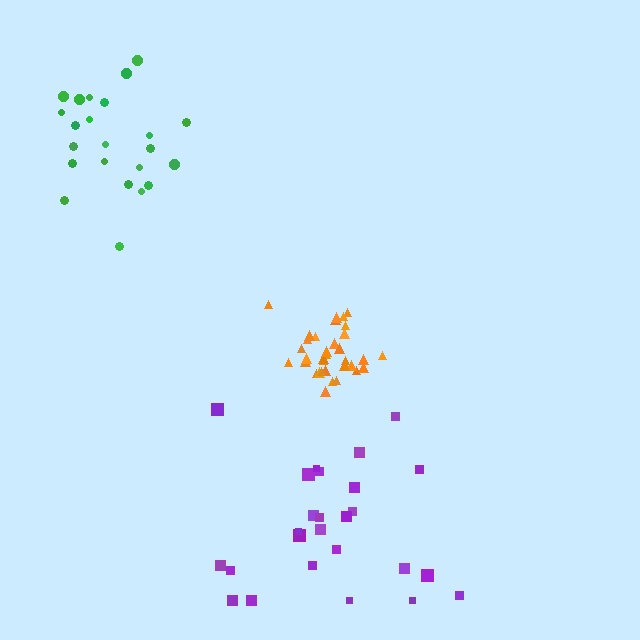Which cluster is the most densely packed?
Orange.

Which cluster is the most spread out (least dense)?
Purple.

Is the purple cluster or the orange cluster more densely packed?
Orange.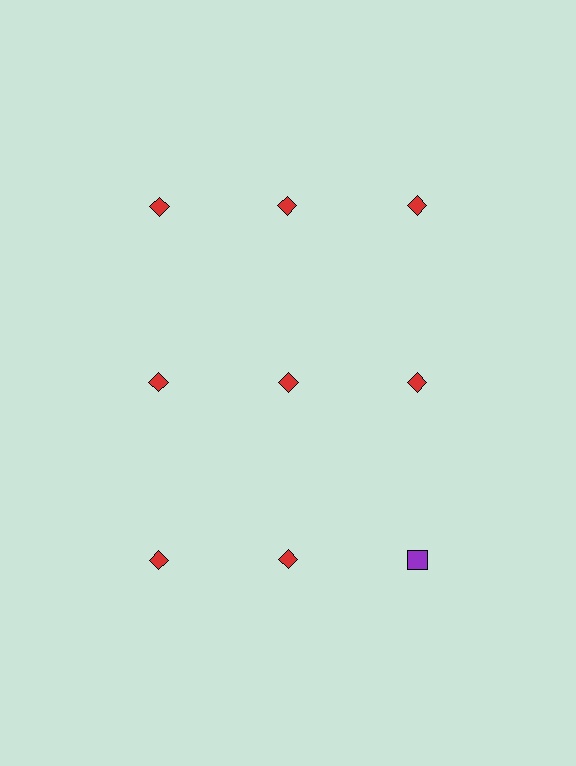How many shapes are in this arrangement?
There are 9 shapes arranged in a grid pattern.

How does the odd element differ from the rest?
It differs in both color (purple instead of red) and shape (square instead of diamond).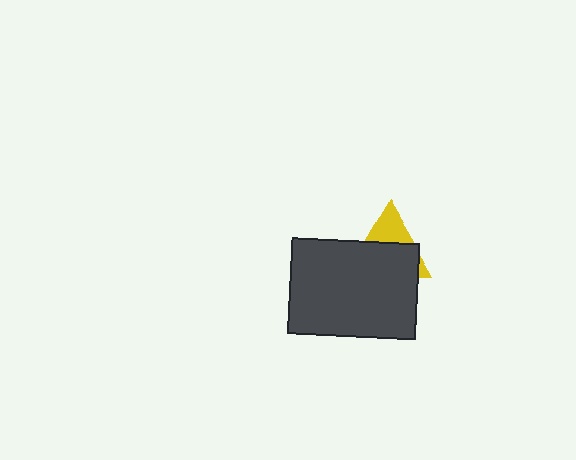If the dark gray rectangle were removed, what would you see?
You would see the complete yellow triangle.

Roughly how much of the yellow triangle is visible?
A small part of it is visible (roughly 36%).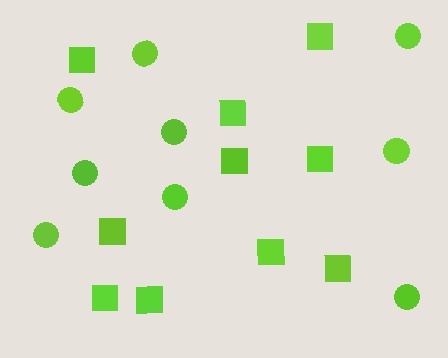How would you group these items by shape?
There are 2 groups: one group of circles (9) and one group of squares (10).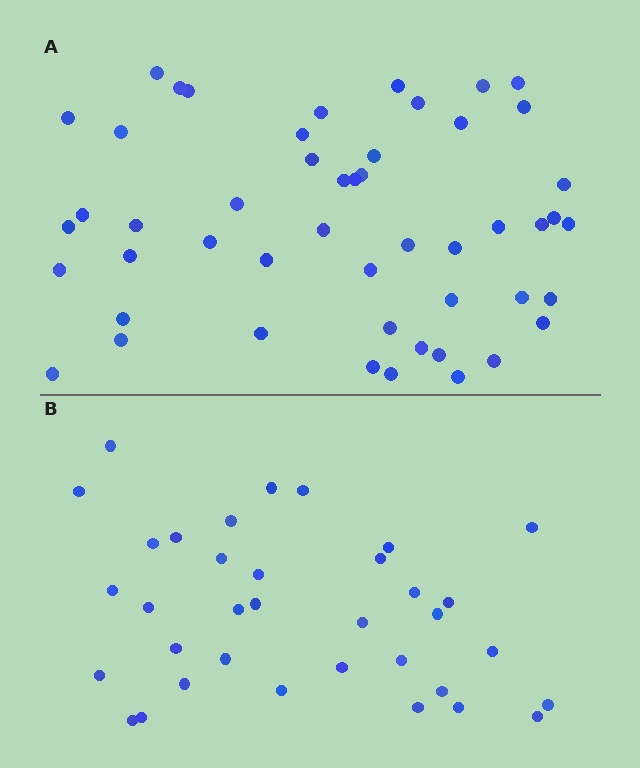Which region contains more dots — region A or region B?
Region A (the top region) has more dots.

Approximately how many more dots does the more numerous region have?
Region A has approximately 15 more dots than region B.